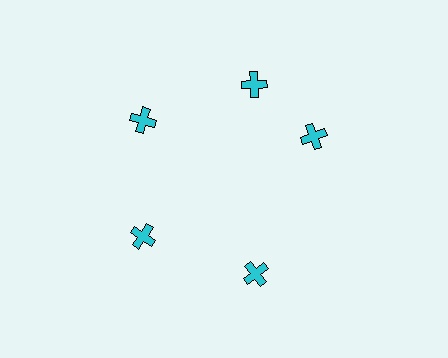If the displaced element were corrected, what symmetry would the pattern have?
It would have 5-fold rotational symmetry — the pattern would map onto itself every 72 degrees.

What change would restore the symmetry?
The symmetry would be restored by rotating it back into even spacing with its neighbors so that all 5 crosses sit at equal angles and equal distance from the center.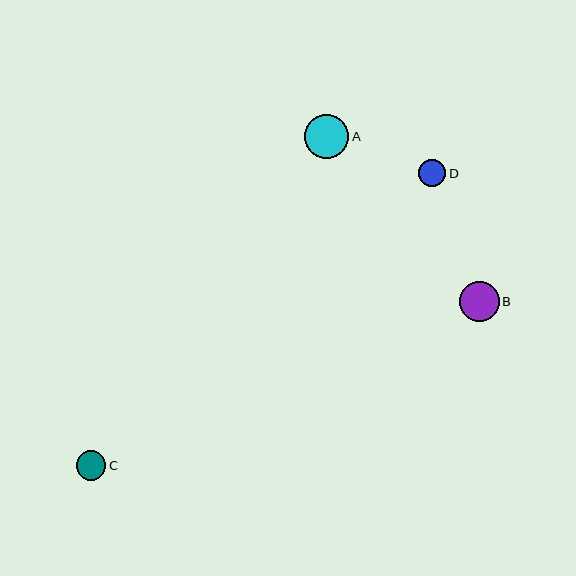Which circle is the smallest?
Circle D is the smallest with a size of approximately 27 pixels.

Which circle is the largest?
Circle A is the largest with a size of approximately 44 pixels.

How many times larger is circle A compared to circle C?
Circle A is approximately 1.5 times the size of circle C.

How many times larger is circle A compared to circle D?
Circle A is approximately 1.6 times the size of circle D.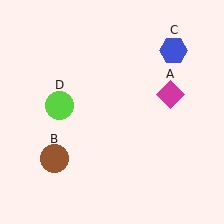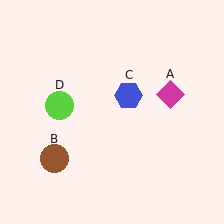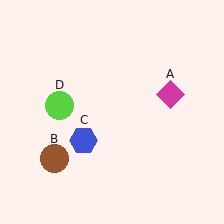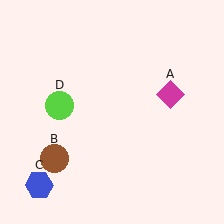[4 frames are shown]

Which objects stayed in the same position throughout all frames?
Magenta diamond (object A) and brown circle (object B) and lime circle (object D) remained stationary.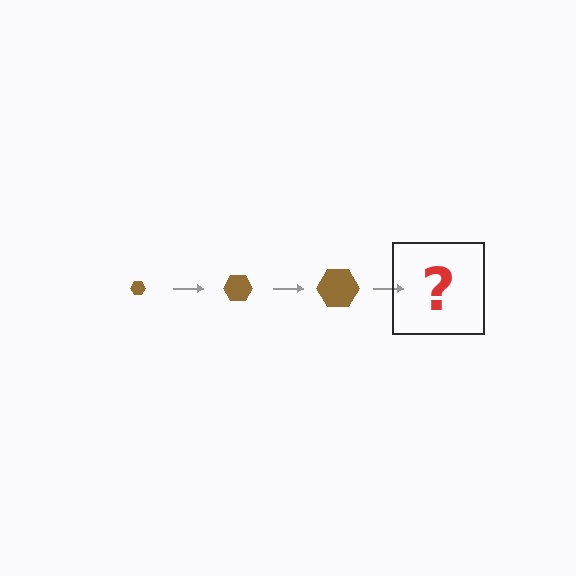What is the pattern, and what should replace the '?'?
The pattern is that the hexagon gets progressively larger each step. The '?' should be a brown hexagon, larger than the previous one.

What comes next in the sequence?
The next element should be a brown hexagon, larger than the previous one.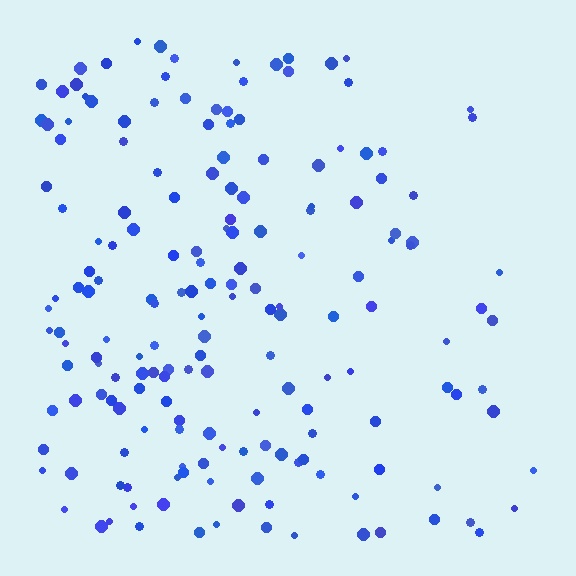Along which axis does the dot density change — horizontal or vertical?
Horizontal.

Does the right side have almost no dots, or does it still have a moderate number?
Still a moderate number, just noticeably fewer than the left.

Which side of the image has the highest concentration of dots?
The left.